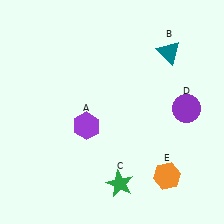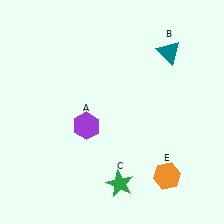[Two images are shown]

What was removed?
The purple circle (D) was removed in Image 2.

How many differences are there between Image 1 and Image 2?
There is 1 difference between the two images.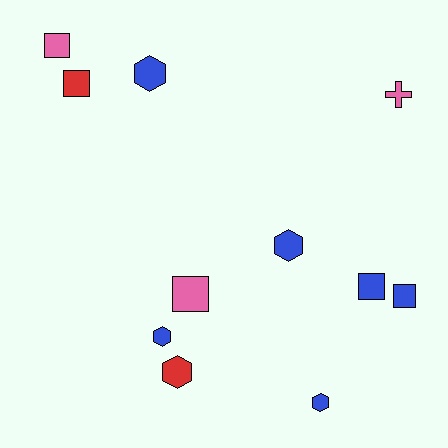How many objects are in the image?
There are 11 objects.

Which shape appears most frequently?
Hexagon, with 5 objects.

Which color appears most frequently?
Blue, with 6 objects.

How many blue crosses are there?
There are no blue crosses.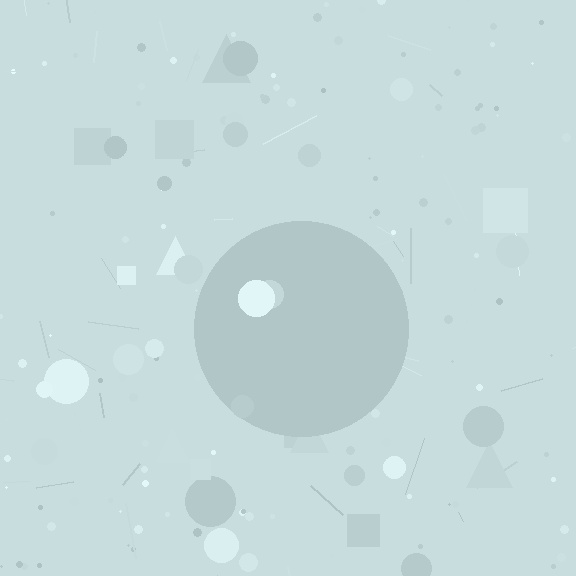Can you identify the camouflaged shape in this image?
The camouflaged shape is a circle.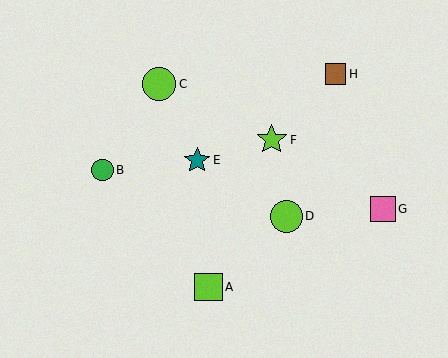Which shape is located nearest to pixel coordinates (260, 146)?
The lime star (labeled F) at (272, 140) is nearest to that location.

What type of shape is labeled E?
Shape E is a teal star.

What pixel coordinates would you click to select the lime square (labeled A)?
Click at (209, 287) to select the lime square A.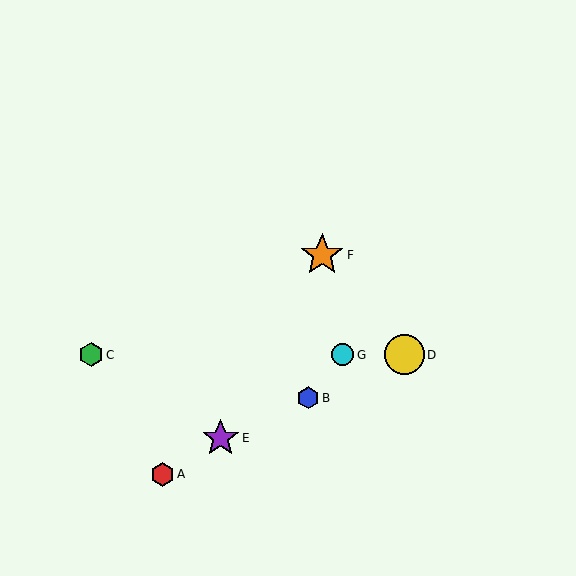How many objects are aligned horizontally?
3 objects (C, D, G) are aligned horizontally.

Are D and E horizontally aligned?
No, D is at y≈355 and E is at y≈438.